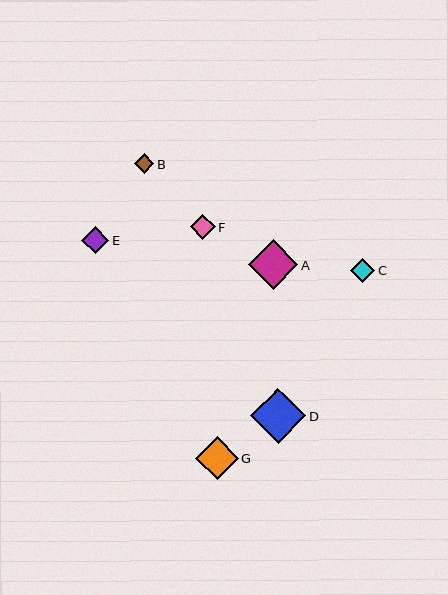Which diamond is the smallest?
Diamond B is the smallest with a size of approximately 19 pixels.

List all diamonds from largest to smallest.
From largest to smallest: D, A, G, E, F, C, B.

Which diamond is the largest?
Diamond D is the largest with a size of approximately 55 pixels.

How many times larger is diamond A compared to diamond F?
Diamond A is approximately 2.0 times the size of diamond F.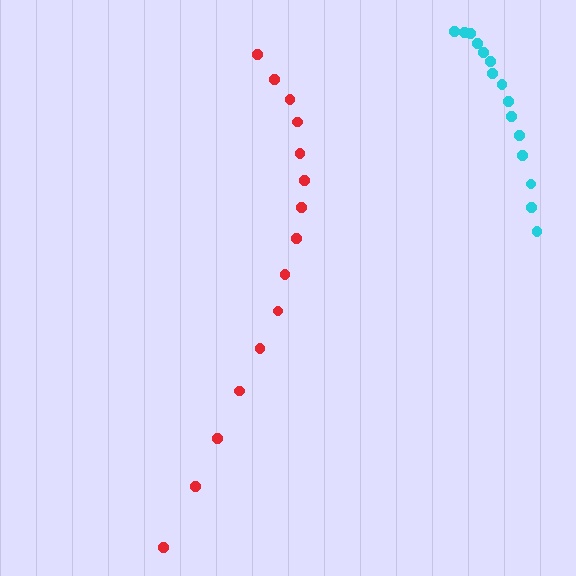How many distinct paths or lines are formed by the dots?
There are 2 distinct paths.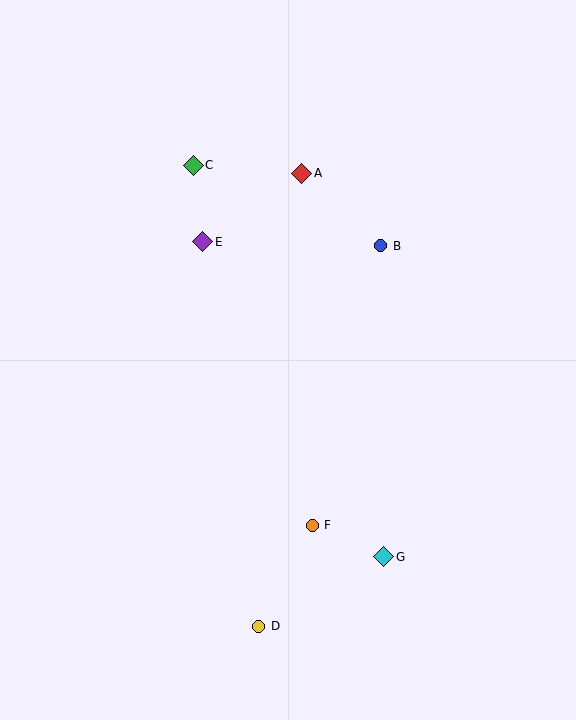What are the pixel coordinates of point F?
Point F is at (312, 525).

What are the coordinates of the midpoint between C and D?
The midpoint between C and D is at (226, 396).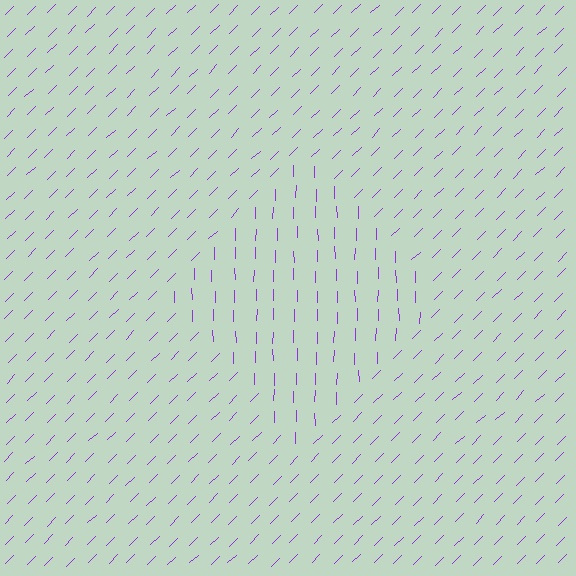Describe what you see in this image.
The image is filled with small purple line segments. A diamond region in the image has lines oriented differently from the surrounding lines, creating a visible texture boundary.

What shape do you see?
I see a diamond.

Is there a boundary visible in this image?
Yes, there is a texture boundary formed by a change in line orientation.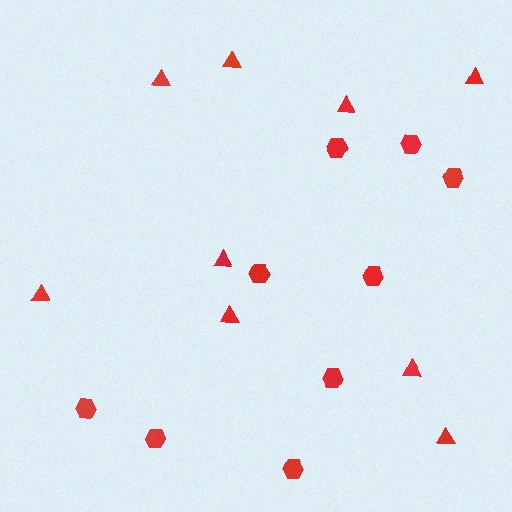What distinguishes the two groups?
There are 2 groups: one group of hexagons (9) and one group of triangles (9).